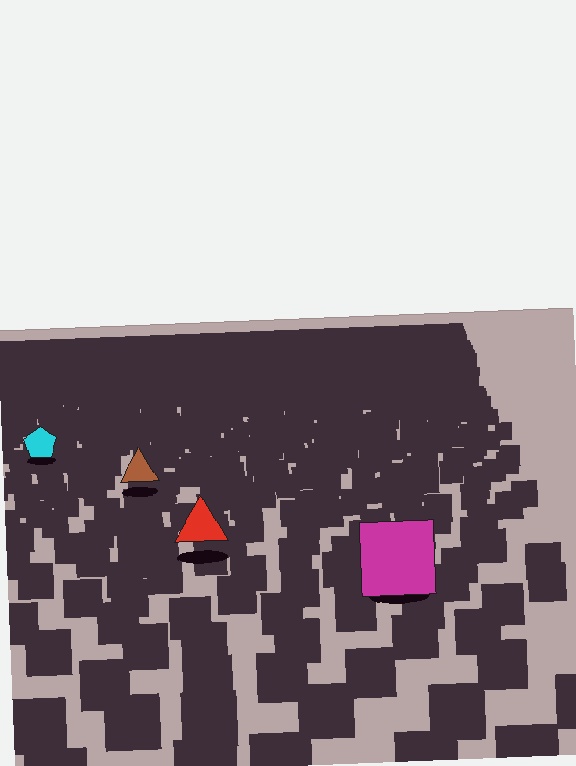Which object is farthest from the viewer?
The cyan pentagon is farthest from the viewer. It appears smaller and the ground texture around it is denser.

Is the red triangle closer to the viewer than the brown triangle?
Yes. The red triangle is closer — you can tell from the texture gradient: the ground texture is coarser near it.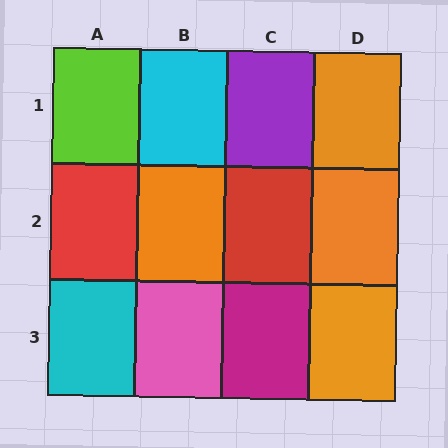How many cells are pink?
1 cell is pink.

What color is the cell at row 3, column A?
Cyan.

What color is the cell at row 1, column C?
Purple.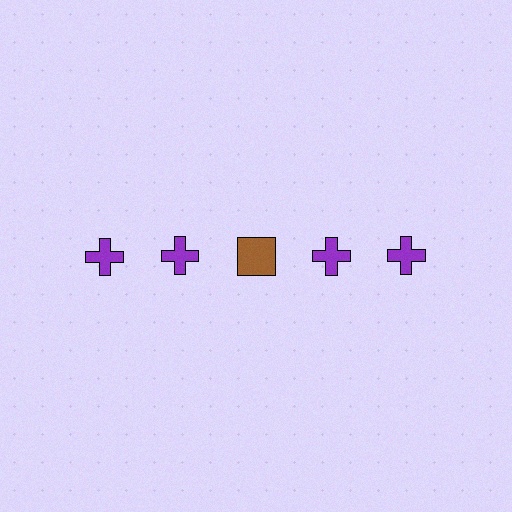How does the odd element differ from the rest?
It differs in both color (brown instead of purple) and shape (square instead of cross).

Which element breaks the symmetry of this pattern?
The brown square in the top row, center column breaks the symmetry. All other shapes are purple crosses.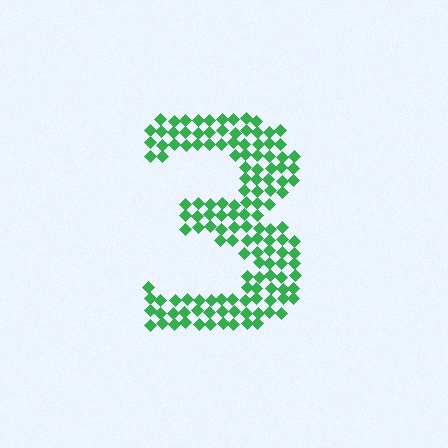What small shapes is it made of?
It is made of small diamonds.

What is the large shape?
The large shape is the digit 3.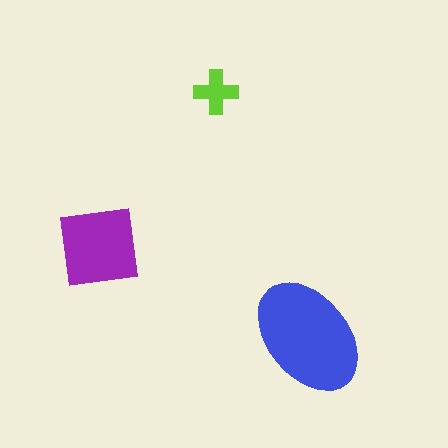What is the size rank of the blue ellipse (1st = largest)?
1st.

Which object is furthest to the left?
The purple square is leftmost.